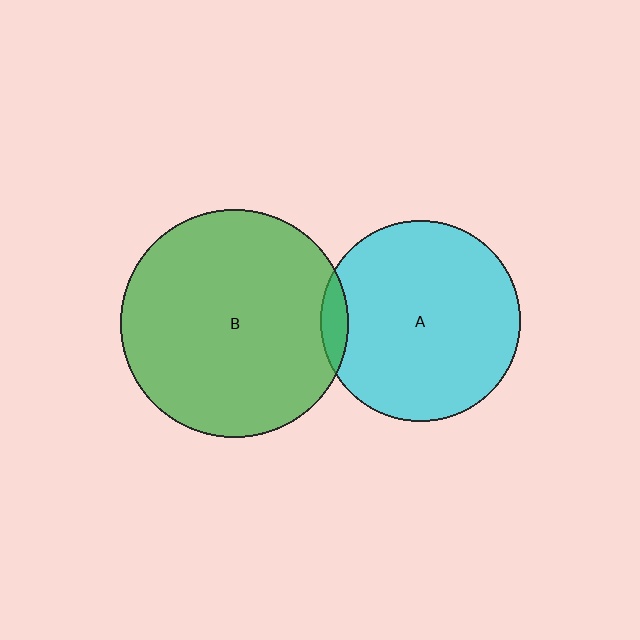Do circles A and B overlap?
Yes.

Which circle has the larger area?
Circle B (green).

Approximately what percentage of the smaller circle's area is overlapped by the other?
Approximately 5%.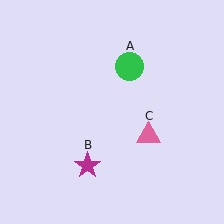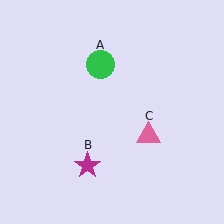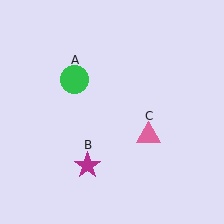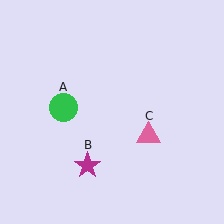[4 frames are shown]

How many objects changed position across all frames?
1 object changed position: green circle (object A).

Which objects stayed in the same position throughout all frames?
Magenta star (object B) and pink triangle (object C) remained stationary.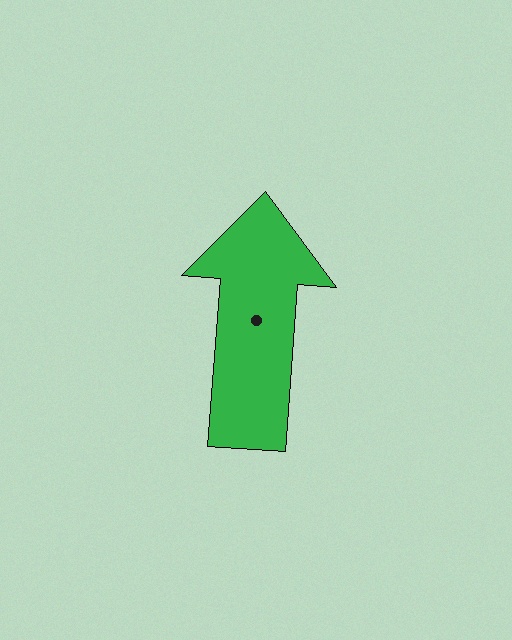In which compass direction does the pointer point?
North.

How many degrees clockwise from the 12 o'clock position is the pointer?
Approximately 4 degrees.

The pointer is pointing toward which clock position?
Roughly 12 o'clock.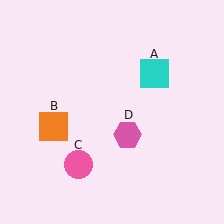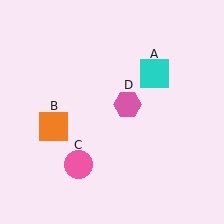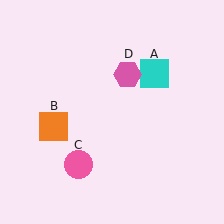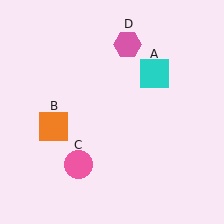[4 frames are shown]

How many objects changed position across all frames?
1 object changed position: pink hexagon (object D).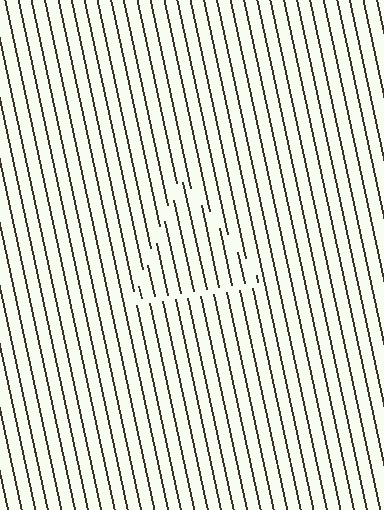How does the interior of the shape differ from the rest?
The interior of the shape contains the same grating, shifted by half a period — the contour is defined by the phase discontinuity where line-ends from the inner and outer gratings abut.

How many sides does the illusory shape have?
3 sides — the line-ends trace a triangle.